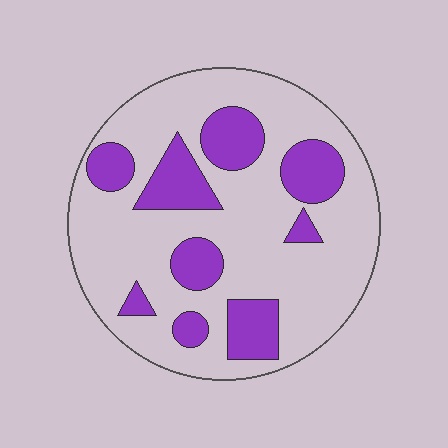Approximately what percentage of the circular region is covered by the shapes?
Approximately 25%.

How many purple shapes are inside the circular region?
9.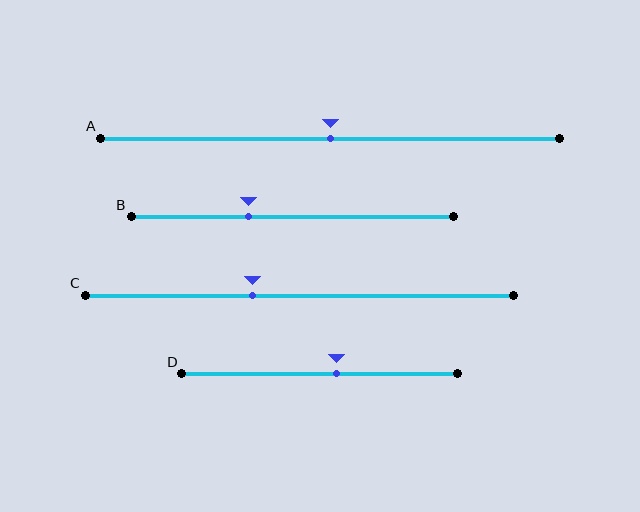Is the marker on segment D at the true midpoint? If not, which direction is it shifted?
No, the marker on segment D is shifted to the right by about 6% of the segment length.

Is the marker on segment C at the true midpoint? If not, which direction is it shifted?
No, the marker on segment C is shifted to the left by about 11% of the segment length.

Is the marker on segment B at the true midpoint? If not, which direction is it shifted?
No, the marker on segment B is shifted to the left by about 14% of the segment length.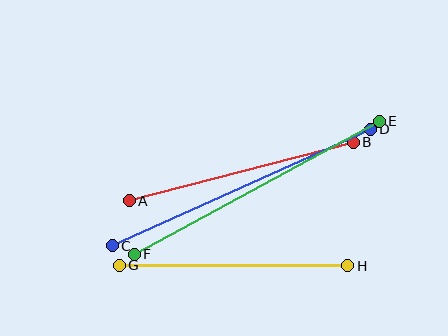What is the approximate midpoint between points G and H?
The midpoint is at approximately (233, 266) pixels.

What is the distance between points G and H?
The distance is approximately 228 pixels.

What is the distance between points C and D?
The distance is approximately 283 pixels.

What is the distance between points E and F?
The distance is approximately 279 pixels.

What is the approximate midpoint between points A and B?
The midpoint is at approximately (241, 171) pixels.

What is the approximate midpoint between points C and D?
The midpoint is at approximately (241, 188) pixels.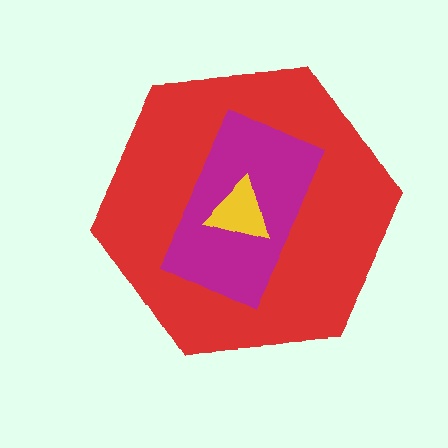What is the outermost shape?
The red hexagon.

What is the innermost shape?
The yellow triangle.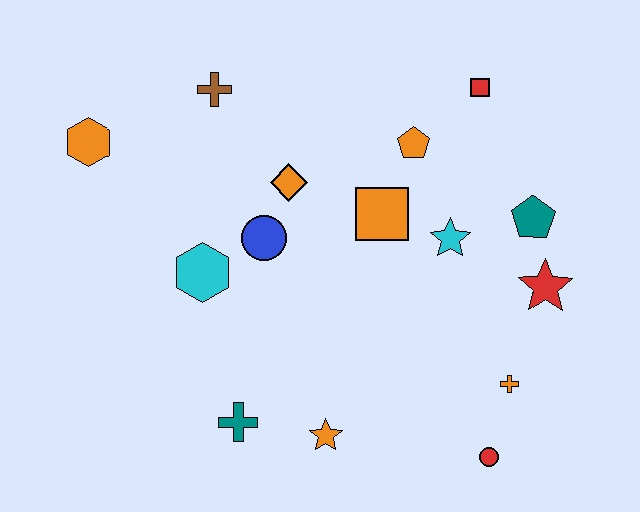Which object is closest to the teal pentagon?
The red star is closest to the teal pentagon.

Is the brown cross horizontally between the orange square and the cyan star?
No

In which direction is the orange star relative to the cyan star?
The orange star is below the cyan star.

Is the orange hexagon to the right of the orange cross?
No